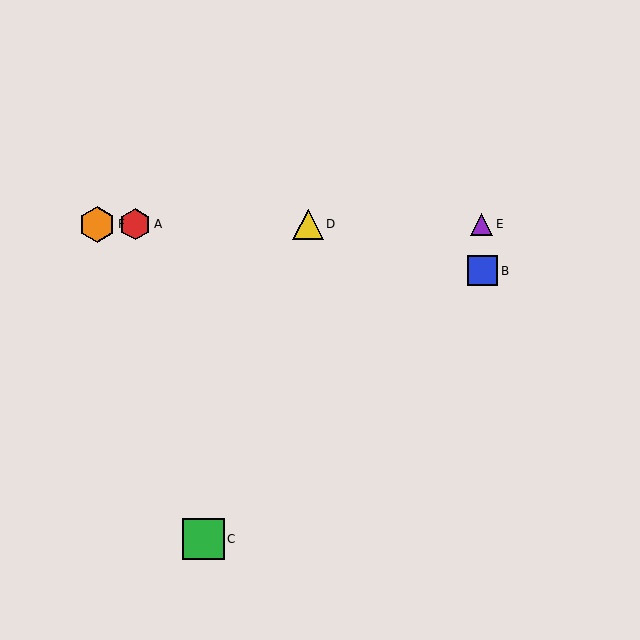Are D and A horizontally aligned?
Yes, both are at y≈224.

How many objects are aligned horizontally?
4 objects (A, D, E, F) are aligned horizontally.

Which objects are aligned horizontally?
Objects A, D, E, F are aligned horizontally.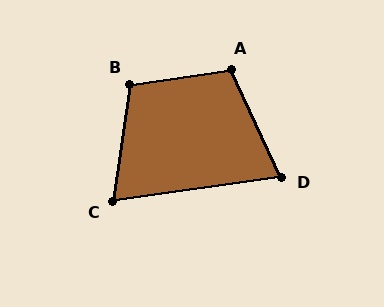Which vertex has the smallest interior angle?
D, at approximately 73 degrees.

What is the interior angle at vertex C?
Approximately 73 degrees (acute).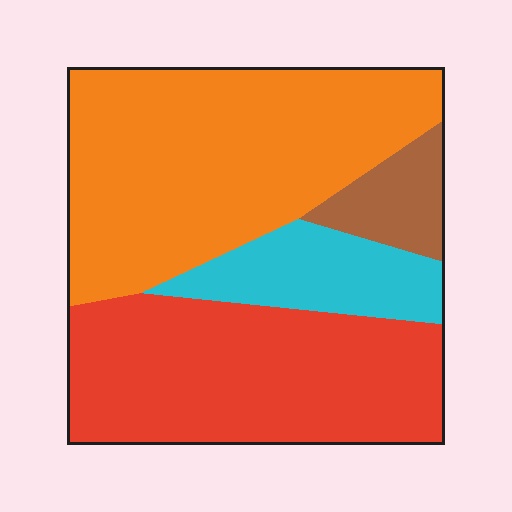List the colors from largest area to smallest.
From largest to smallest: orange, red, cyan, brown.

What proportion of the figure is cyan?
Cyan covers roughly 15% of the figure.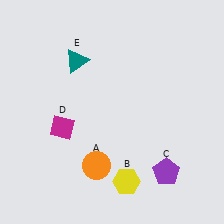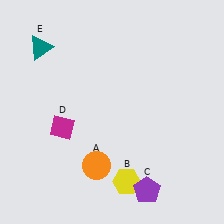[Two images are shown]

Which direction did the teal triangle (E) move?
The teal triangle (E) moved left.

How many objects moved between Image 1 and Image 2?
2 objects moved between the two images.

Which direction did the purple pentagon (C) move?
The purple pentagon (C) moved left.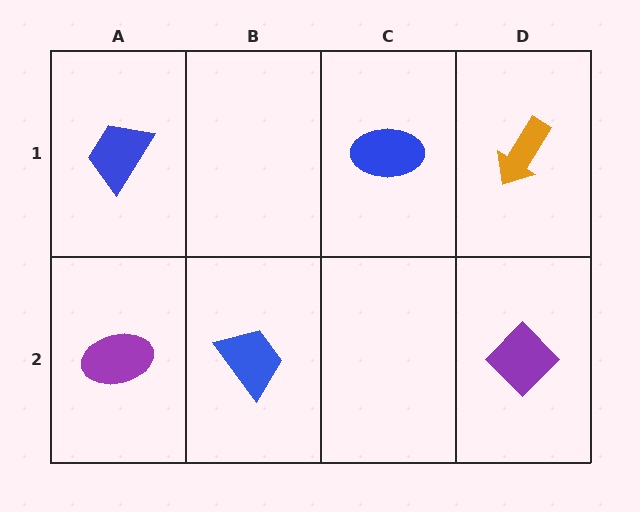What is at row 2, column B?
A blue trapezoid.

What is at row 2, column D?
A purple diamond.